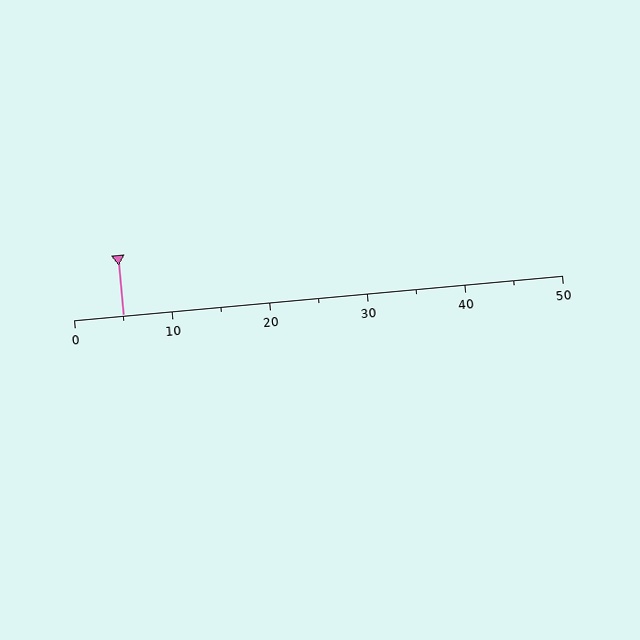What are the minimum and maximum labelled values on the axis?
The axis runs from 0 to 50.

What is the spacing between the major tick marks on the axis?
The major ticks are spaced 10 apart.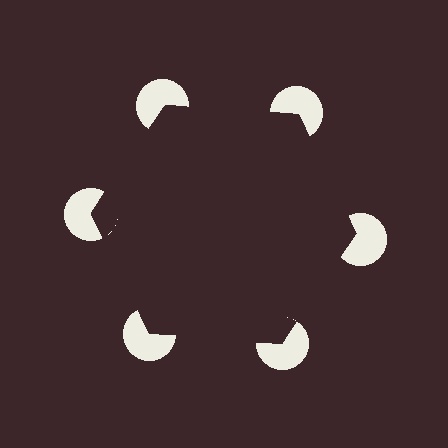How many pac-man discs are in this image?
There are 6 — one at each vertex of the illusory hexagon.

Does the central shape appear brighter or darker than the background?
It typically appears slightly darker than the background, even though no actual brightness change is drawn.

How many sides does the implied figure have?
6 sides.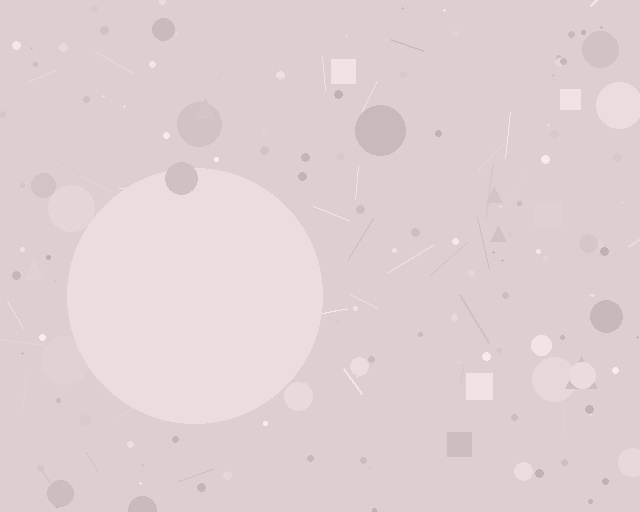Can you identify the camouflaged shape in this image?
The camouflaged shape is a circle.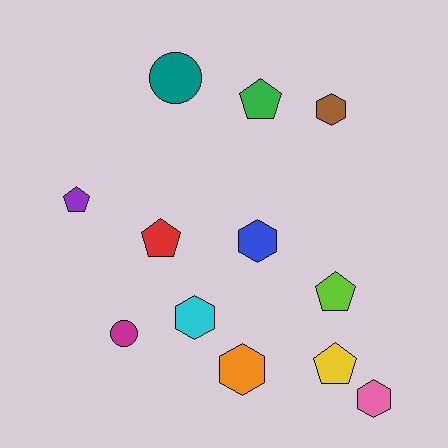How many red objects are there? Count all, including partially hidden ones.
There is 1 red object.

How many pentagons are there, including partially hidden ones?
There are 5 pentagons.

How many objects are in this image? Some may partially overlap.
There are 12 objects.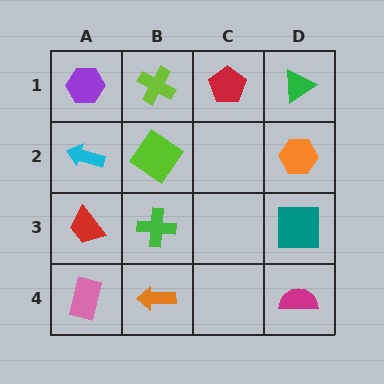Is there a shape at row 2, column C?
No, that cell is empty.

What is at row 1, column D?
A green triangle.